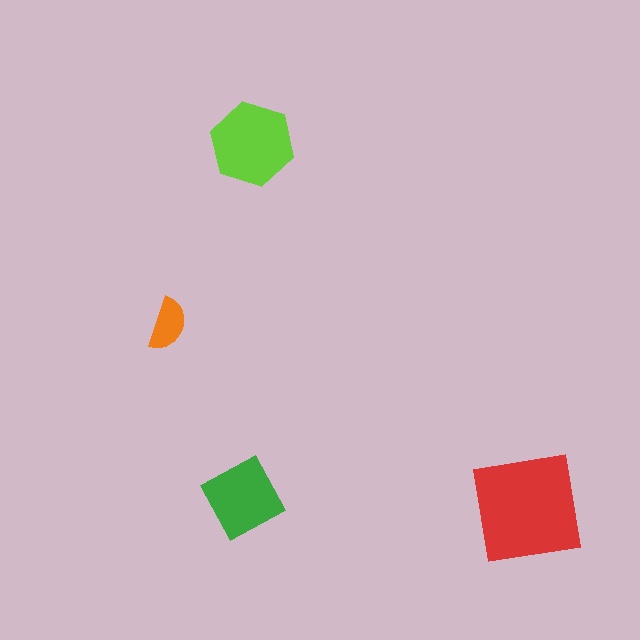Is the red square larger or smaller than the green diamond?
Larger.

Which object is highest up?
The lime hexagon is topmost.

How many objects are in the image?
There are 4 objects in the image.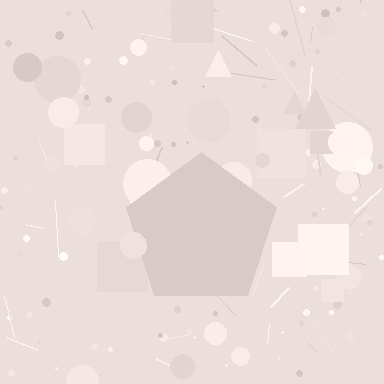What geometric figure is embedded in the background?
A pentagon is embedded in the background.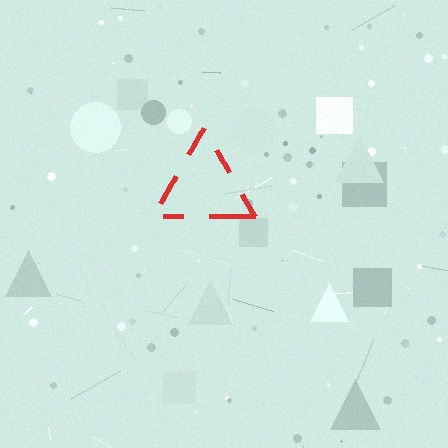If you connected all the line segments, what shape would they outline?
They would outline a triangle.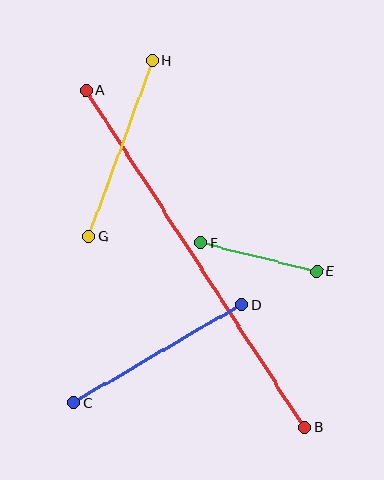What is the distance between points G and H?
The distance is approximately 187 pixels.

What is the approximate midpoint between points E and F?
The midpoint is at approximately (259, 257) pixels.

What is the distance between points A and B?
The distance is approximately 402 pixels.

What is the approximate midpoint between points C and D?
The midpoint is at approximately (158, 354) pixels.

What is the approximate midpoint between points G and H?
The midpoint is at approximately (121, 149) pixels.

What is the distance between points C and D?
The distance is approximately 194 pixels.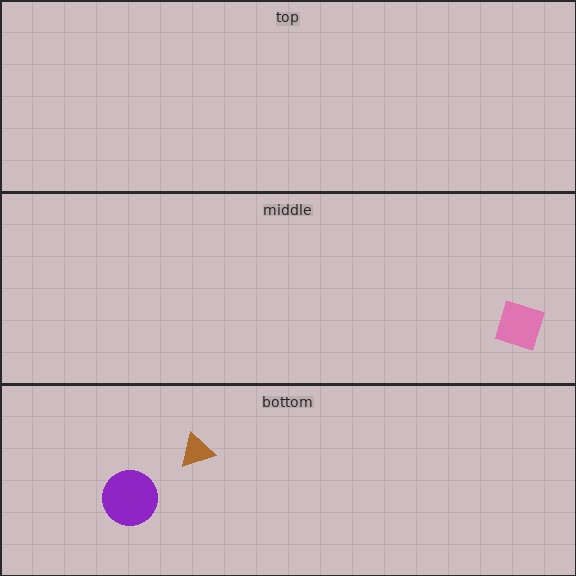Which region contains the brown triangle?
The bottom region.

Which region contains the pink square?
The middle region.